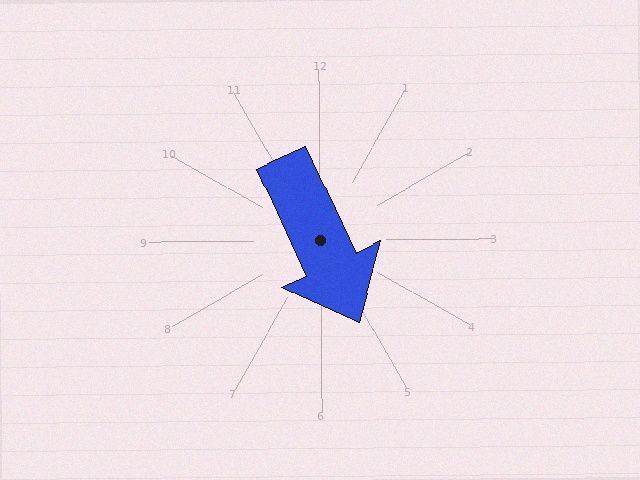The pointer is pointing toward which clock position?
Roughly 5 o'clock.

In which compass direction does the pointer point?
Southeast.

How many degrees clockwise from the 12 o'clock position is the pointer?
Approximately 155 degrees.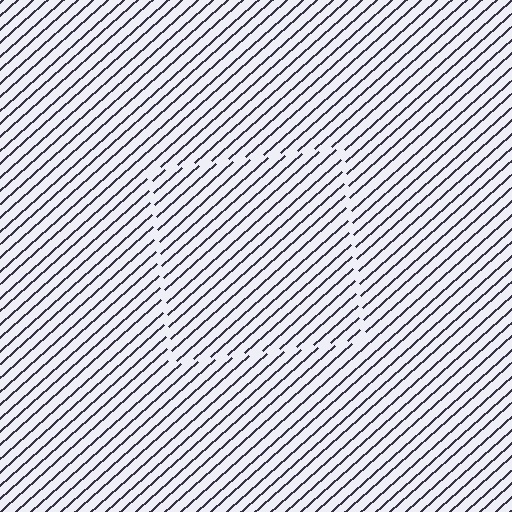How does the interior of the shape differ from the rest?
The interior of the shape contains the same grating, shifted by half a period — the contour is defined by the phase discontinuity where line-ends from the inner and outer gratings abut.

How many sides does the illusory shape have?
4 sides — the line-ends trace a square.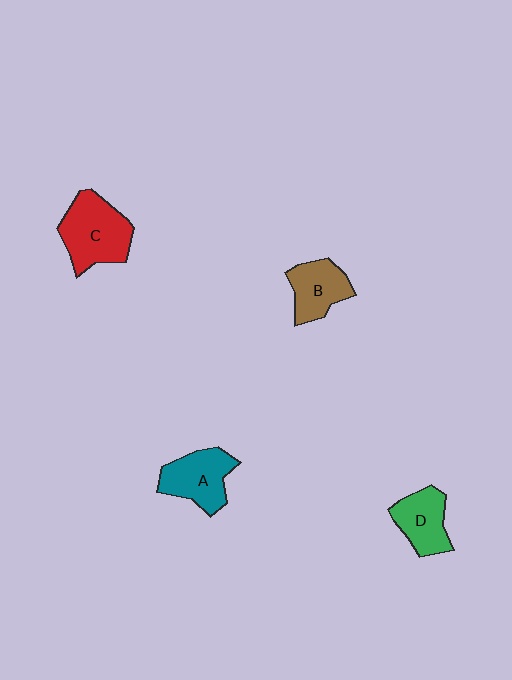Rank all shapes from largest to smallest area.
From largest to smallest: C (red), A (teal), D (green), B (brown).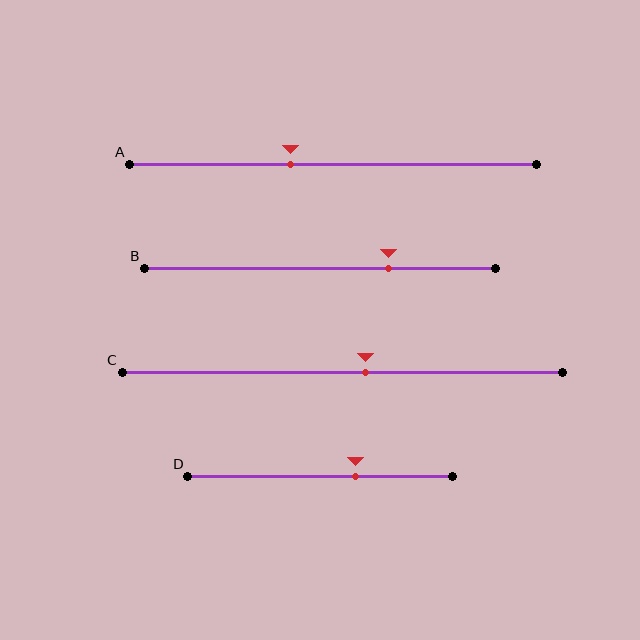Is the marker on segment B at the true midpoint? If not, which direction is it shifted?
No, the marker on segment B is shifted to the right by about 20% of the segment length.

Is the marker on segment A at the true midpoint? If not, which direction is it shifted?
No, the marker on segment A is shifted to the left by about 10% of the segment length.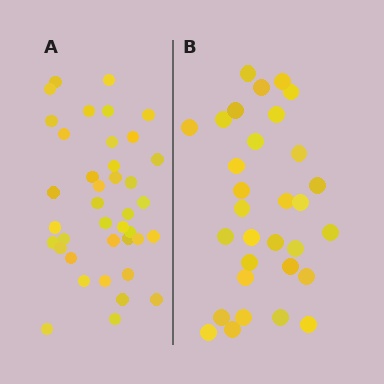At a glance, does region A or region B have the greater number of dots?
Region A (the left region) has more dots.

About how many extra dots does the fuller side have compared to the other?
Region A has roughly 8 or so more dots than region B.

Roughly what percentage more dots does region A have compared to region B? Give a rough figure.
About 25% more.